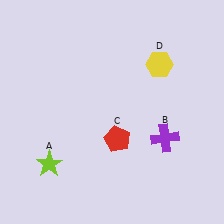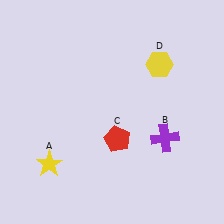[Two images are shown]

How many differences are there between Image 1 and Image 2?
There is 1 difference between the two images.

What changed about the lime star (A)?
In Image 1, A is lime. In Image 2, it changed to yellow.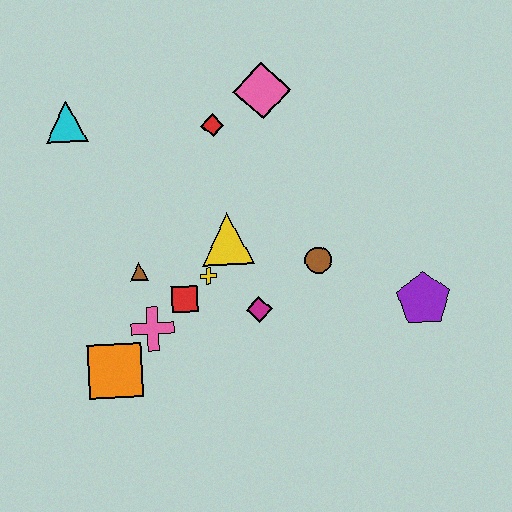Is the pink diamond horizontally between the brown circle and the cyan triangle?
Yes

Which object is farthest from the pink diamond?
The orange square is farthest from the pink diamond.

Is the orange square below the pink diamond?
Yes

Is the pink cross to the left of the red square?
Yes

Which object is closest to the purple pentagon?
The brown circle is closest to the purple pentagon.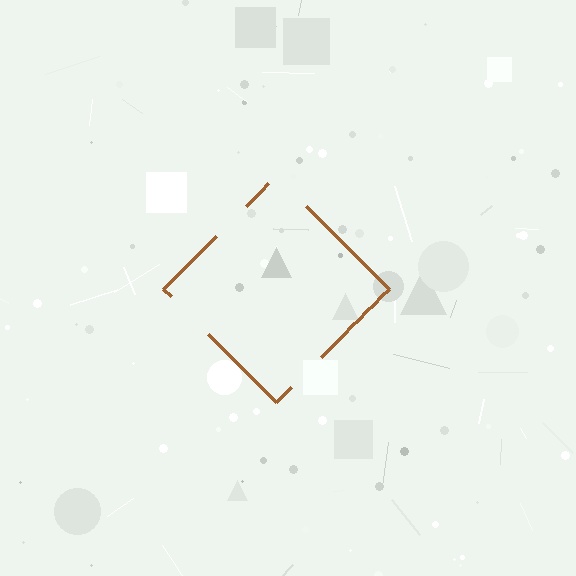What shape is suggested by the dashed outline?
The dashed outline suggests a diamond.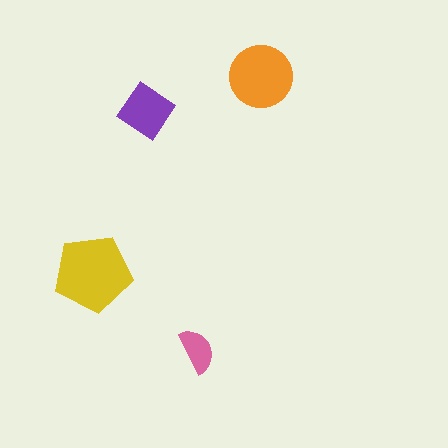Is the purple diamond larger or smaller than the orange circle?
Smaller.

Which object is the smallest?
The pink semicircle.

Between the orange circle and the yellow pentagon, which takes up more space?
The yellow pentagon.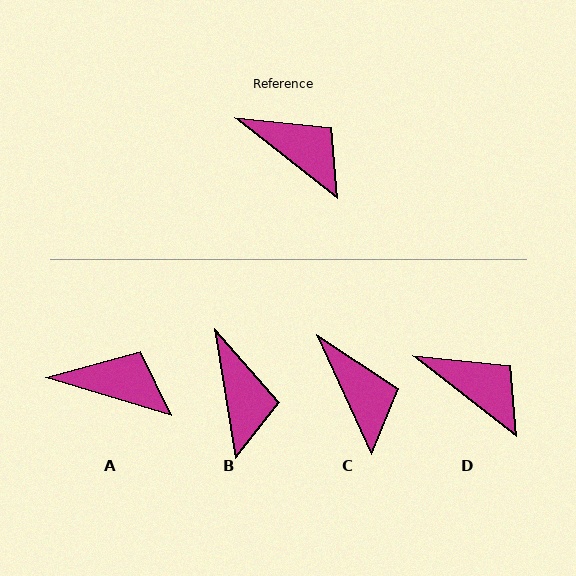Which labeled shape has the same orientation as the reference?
D.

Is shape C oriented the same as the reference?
No, it is off by about 27 degrees.